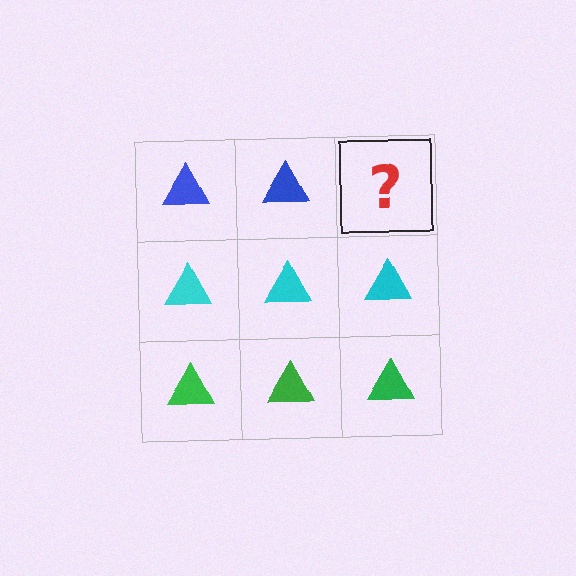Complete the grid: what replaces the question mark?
The question mark should be replaced with a blue triangle.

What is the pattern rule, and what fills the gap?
The rule is that each row has a consistent color. The gap should be filled with a blue triangle.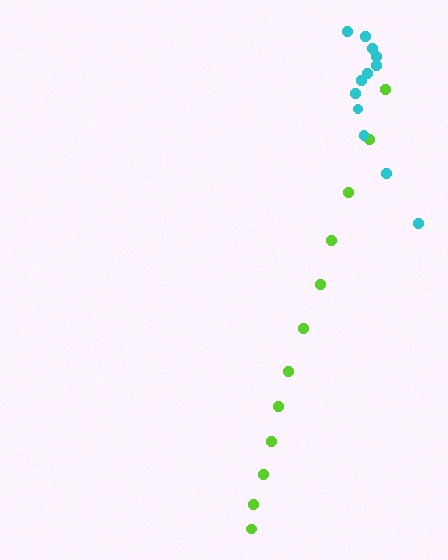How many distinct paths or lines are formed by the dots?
There are 2 distinct paths.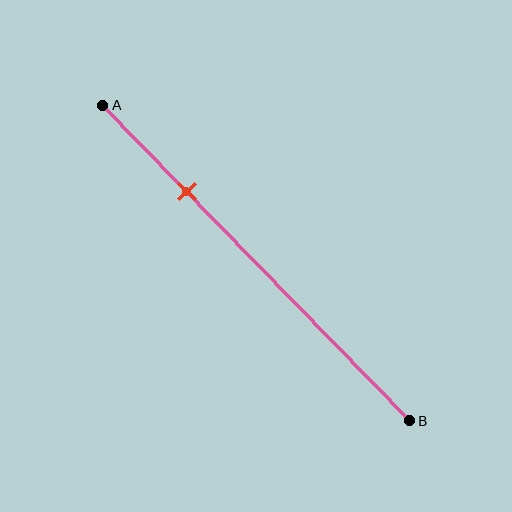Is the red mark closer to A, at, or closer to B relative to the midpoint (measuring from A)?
The red mark is closer to point A than the midpoint of segment AB.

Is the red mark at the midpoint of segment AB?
No, the mark is at about 25% from A, not at the 50% midpoint.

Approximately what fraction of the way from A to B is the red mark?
The red mark is approximately 25% of the way from A to B.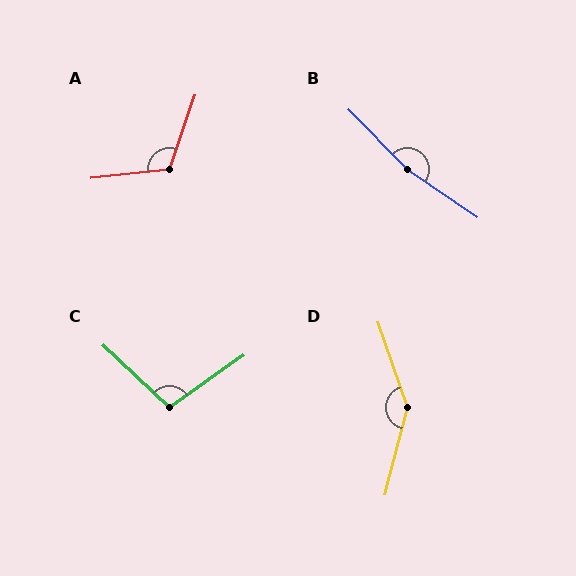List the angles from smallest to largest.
C (102°), A (115°), D (146°), B (168°).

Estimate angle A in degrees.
Approximately 115 degrees.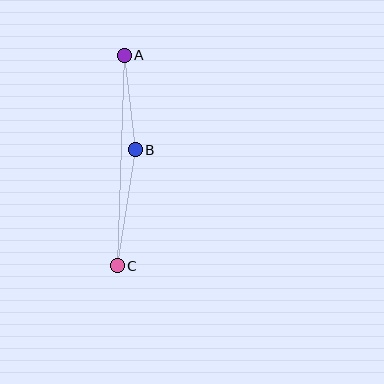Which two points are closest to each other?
Points A and B are closest to each other.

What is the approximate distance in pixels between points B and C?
The distance between B and C is approximately 118 pixels.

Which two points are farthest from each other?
Points A and C are farthest from each other.